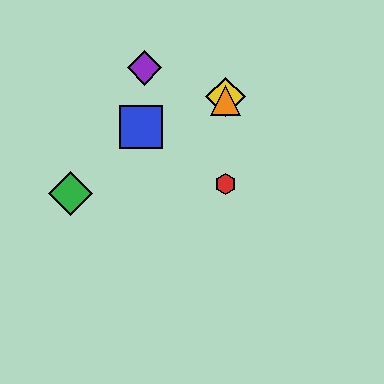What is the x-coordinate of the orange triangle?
The orange triangle is at x≈225.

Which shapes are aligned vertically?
The red hexagon, the yellow diamond, the orange triangle are aligned vertically.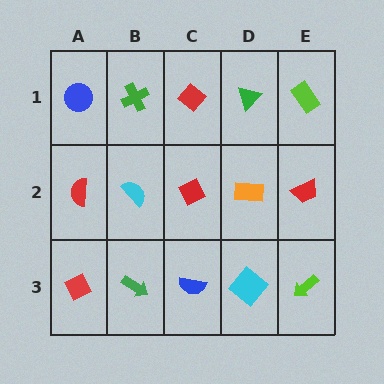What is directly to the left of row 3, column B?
A red diamond.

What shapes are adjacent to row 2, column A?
A blue circle (row 1, column A), a red diamond (row 3, column A), a cyan semicircle (row 2, column B).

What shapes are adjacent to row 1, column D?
An orange rectangle (row 2, column D), a red diamond (row 1, column C), a lime rectangle (row 1, column E).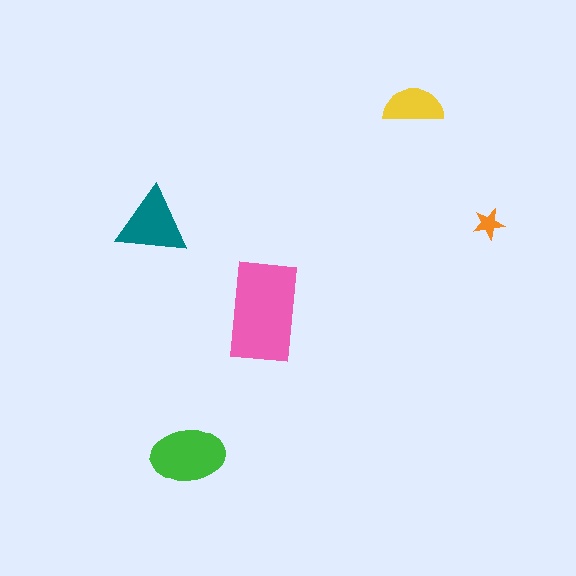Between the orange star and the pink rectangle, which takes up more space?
The pink rectangle.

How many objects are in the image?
There are 5 objects in the image.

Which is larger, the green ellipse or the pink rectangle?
The pink rectangle.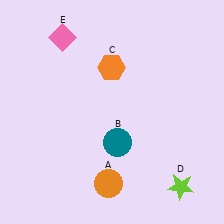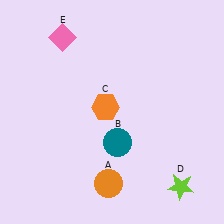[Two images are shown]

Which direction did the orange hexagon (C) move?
The orange hexagon (C) moved down.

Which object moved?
The orange hexagon (C) moved down.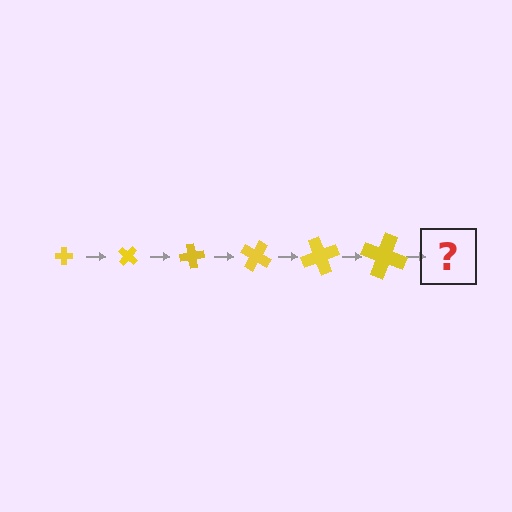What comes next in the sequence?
The next element should be a cross, larger than the previous one and rotated 240 degrees from the start.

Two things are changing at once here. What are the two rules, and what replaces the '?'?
The two rules are that the cross grows larger each step and it rotates 40 degrees each step. The '?' should be a cross, larger than the previous one and rotated 240 degrees from the start.